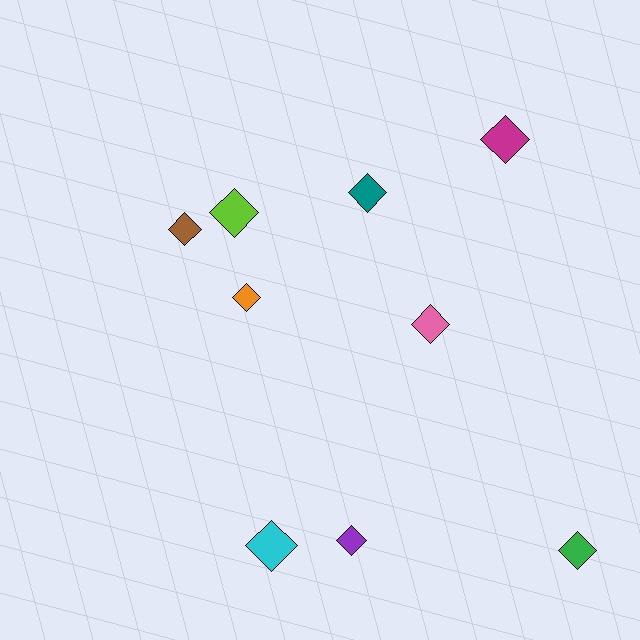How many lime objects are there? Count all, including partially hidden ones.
There is 1 lime object.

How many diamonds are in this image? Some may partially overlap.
There are 9 diamonds.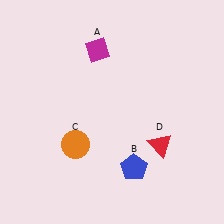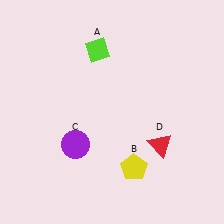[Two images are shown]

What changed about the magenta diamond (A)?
In Image 1, A is magenta. In Image 2, it changed to lime.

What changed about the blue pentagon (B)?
In Image 1, B is blue. In Image 2, it changed to yellow.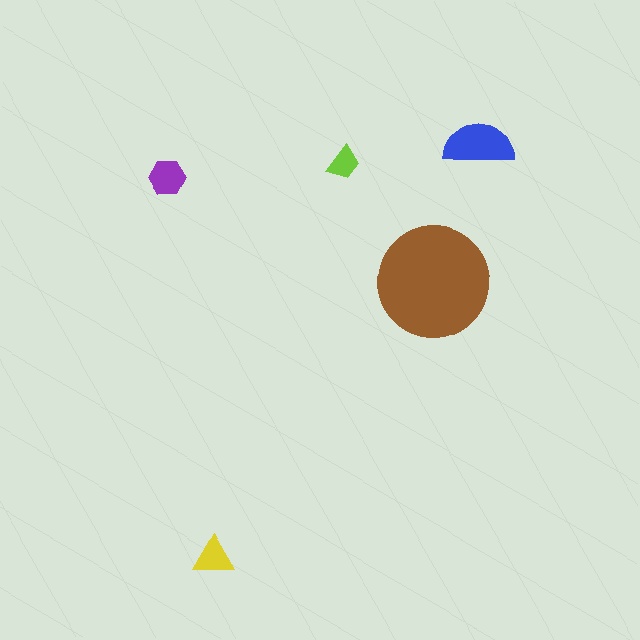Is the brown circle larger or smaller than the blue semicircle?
Larger.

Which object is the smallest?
The lime trapezoid.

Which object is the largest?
The brown circle.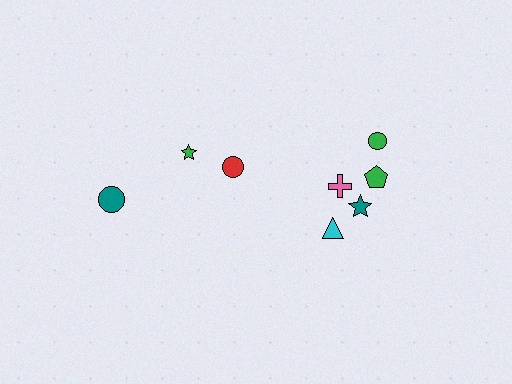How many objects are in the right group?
There are 5 objects.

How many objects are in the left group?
There are 3 objects.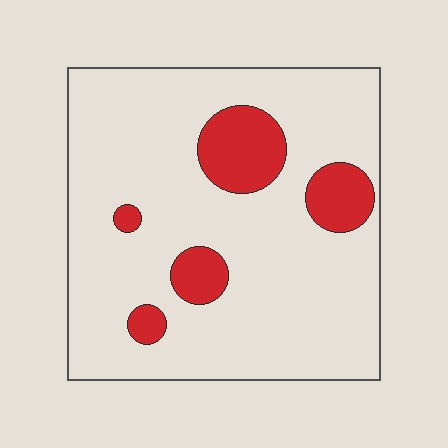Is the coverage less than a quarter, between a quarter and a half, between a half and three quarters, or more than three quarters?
Less than a quarter.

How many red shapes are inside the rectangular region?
5.